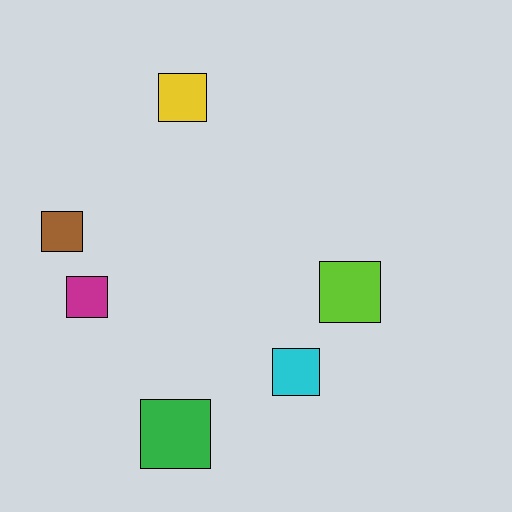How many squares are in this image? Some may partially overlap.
There are 6 squares.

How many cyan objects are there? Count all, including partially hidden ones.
There is 1 cyan object.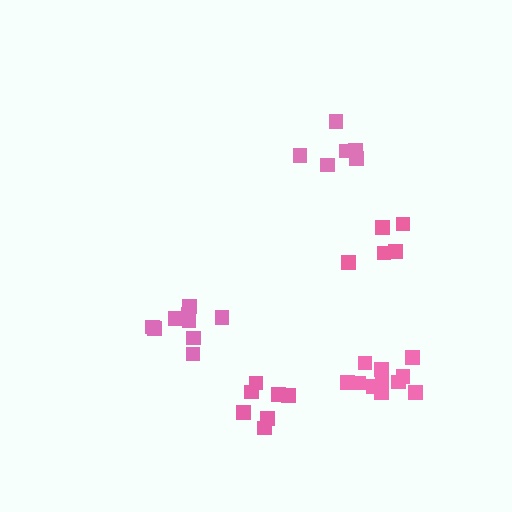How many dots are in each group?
Group 1: 11 dots, Group 2: 9 dots, Group 3: 5 dots, Group 4: 6 dots, Group 5: 7 dots (38 total).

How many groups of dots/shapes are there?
There are 5 groups.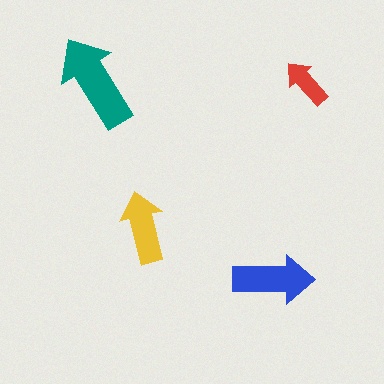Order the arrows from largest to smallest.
the teal one, the blue one, the yellow one, the red one.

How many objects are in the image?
There are 4 objects in the image.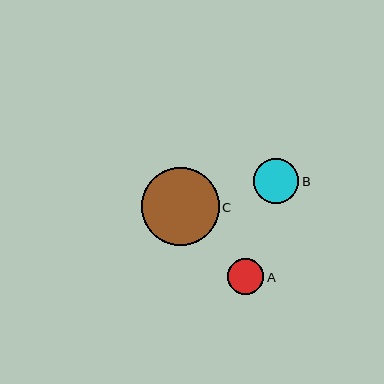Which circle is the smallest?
Circle A is the smallest with a size of approximately 36 pixels.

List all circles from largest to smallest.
From largest to smallest: C, B, A.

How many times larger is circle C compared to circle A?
Circle C is approximately 2.2 times the size of circle A.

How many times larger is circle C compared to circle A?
Circle C is approximately 2.2 times the size of circle A.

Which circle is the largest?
Circle C is the largest with a size of approximately 78 pixels.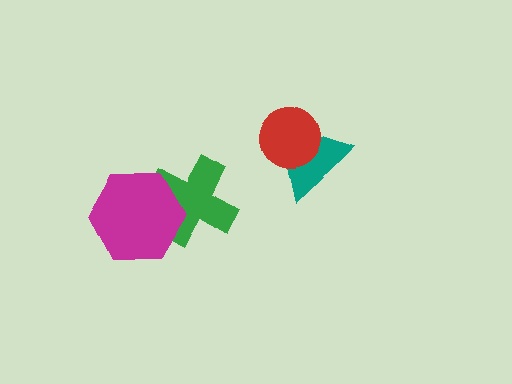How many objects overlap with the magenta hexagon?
1 object overlaps with the magenta hexagon.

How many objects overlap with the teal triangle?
1 object overlaps with the teal triangle.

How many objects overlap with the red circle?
1 object overlaps with the red circle.